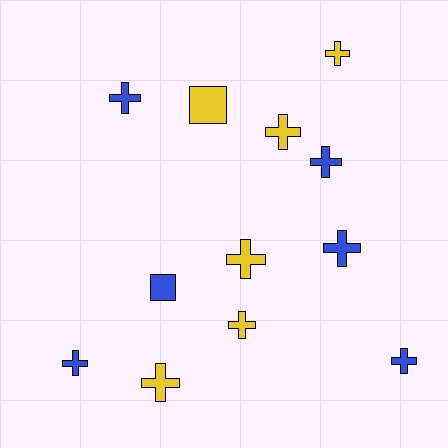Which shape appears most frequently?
Cross, with 10 objects.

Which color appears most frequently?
Yellow, with 6 objects.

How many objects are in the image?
There are 12 objects.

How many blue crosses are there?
There are 5 blue crosses.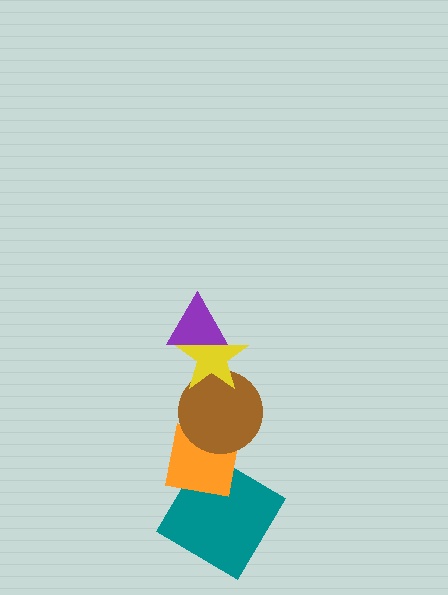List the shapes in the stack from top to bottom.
From top to bottom: the purple triangle, the yellow star, the brown circle, the orange square, the teal diamond.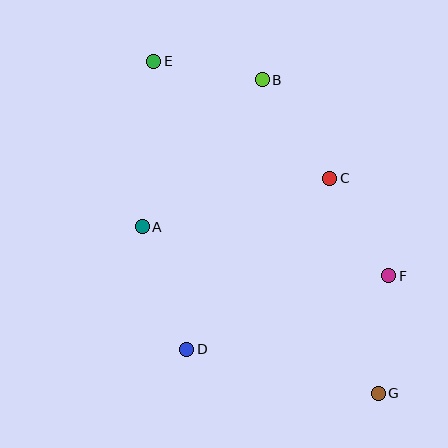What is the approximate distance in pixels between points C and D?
The distance between C and D is approximately 222 pixels.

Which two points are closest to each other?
Points B and E are closest to each other.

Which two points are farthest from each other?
Points E and G are farthest from each other.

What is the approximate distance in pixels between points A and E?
The distance between A and E is approximately 166 pixels.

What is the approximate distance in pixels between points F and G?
The distance between F and G is approximately 118 pixels.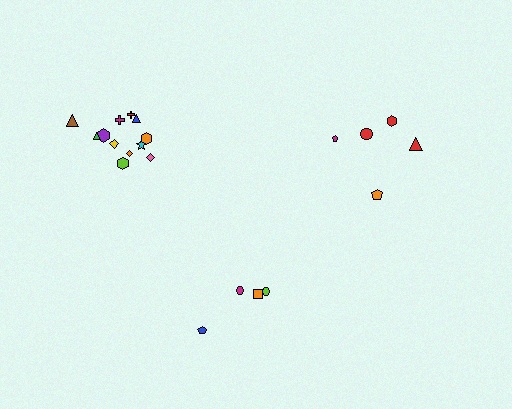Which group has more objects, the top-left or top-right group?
The top-left group.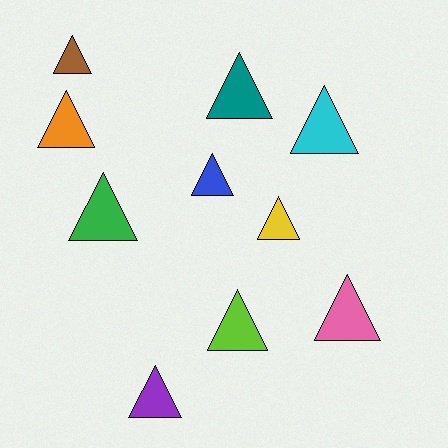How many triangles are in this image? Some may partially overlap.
There are 10 triangles.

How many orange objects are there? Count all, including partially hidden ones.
There is 1 orange object.